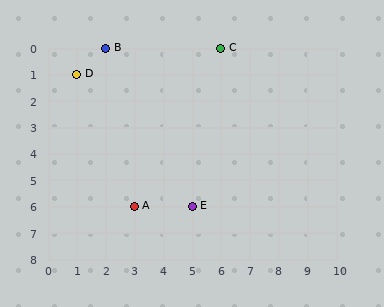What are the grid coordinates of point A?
Point A is at grid coordinates (3, 6).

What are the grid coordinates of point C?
Point C is at grid coordinates (6, 0).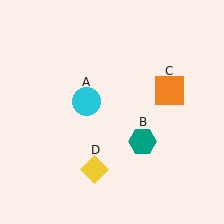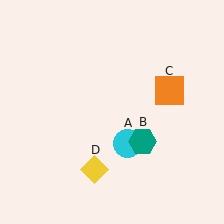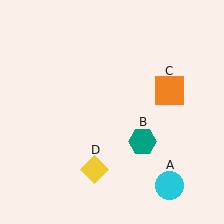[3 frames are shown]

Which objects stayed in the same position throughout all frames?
Teal hexagon (object B) and orange square (object C) and yellow diamond (object D) remained stationary.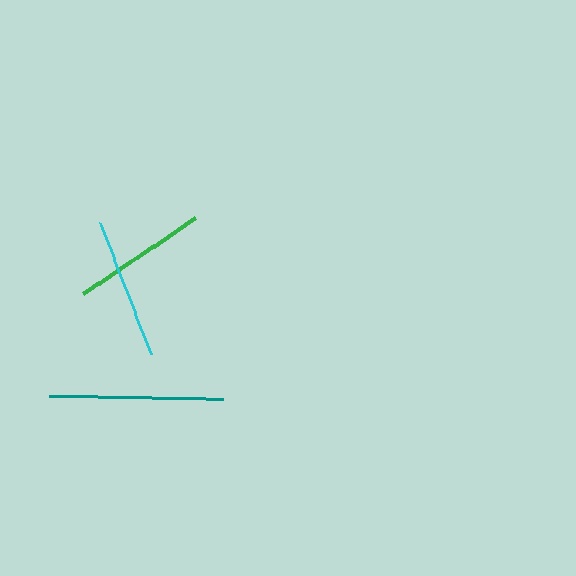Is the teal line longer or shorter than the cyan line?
The teal line is longer than the cyan line.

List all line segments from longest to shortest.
From longest to shortest: teal, cyan, green.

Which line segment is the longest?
The teal line is the longest at approximately 174 pixels.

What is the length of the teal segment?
The teal segment is approximately 174 pixels long.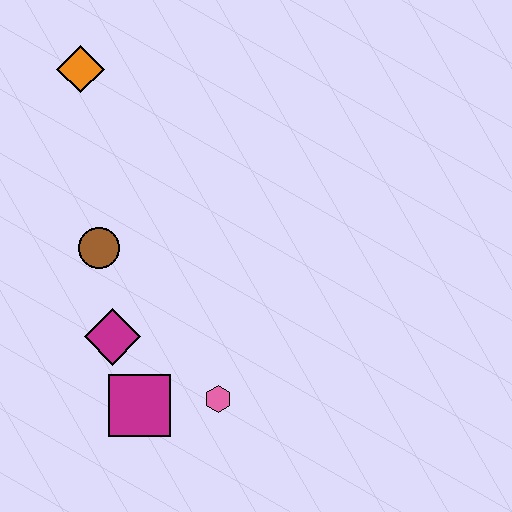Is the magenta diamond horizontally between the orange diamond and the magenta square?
Yes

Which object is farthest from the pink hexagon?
The orange diamond is farthest from the pink hexagon.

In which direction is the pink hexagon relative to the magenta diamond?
The pink hexagon is to the right of the magenta diamond.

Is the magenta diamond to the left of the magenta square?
Yes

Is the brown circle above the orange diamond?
No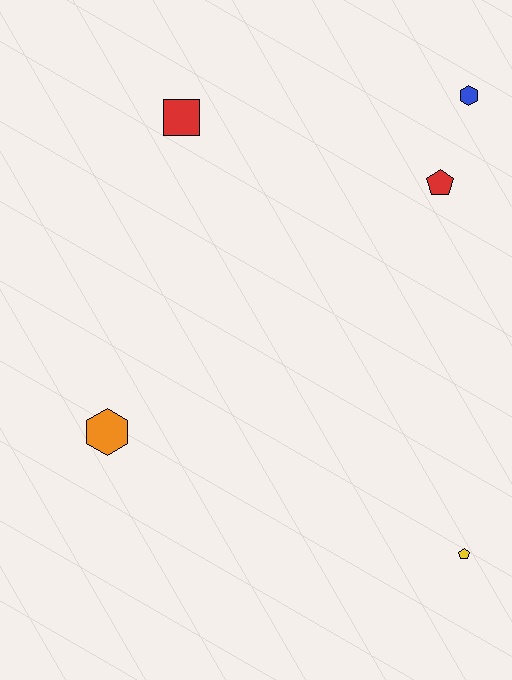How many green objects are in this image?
There are no green objects.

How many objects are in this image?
There are 5 objects.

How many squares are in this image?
There is 1 square.